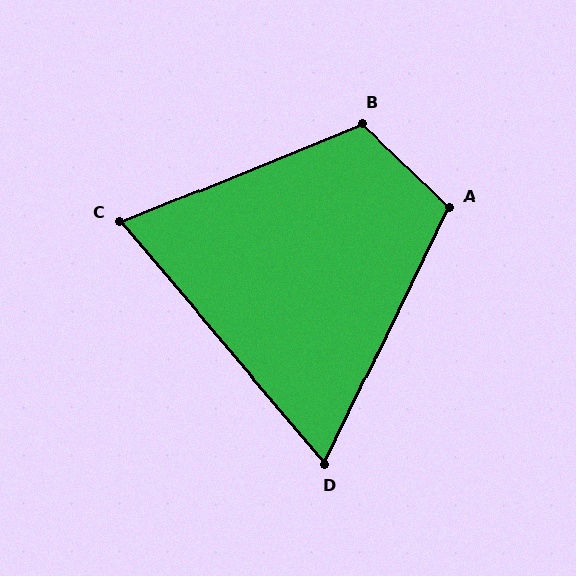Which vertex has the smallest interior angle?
D, at approximately 66 degrees.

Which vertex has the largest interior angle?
B, at approximately 114 degrees.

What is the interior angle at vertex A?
Approximately 108 degrees (obtuse).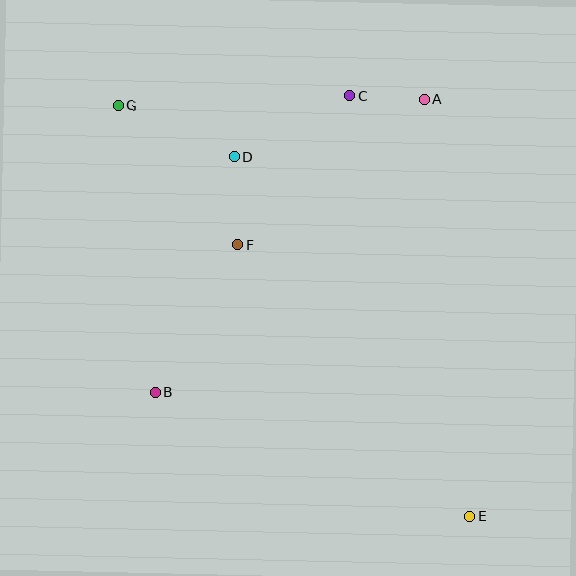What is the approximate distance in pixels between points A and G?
The distance between A and G is approximately 306 pixels.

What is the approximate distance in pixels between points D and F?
The distance between D and F is approximately 88 pixels.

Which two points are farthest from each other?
Points E and G are farthest from each other.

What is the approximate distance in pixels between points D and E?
The distance between D and E is approximately 430 pixels.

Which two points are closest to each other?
Points A and C are closest to each other.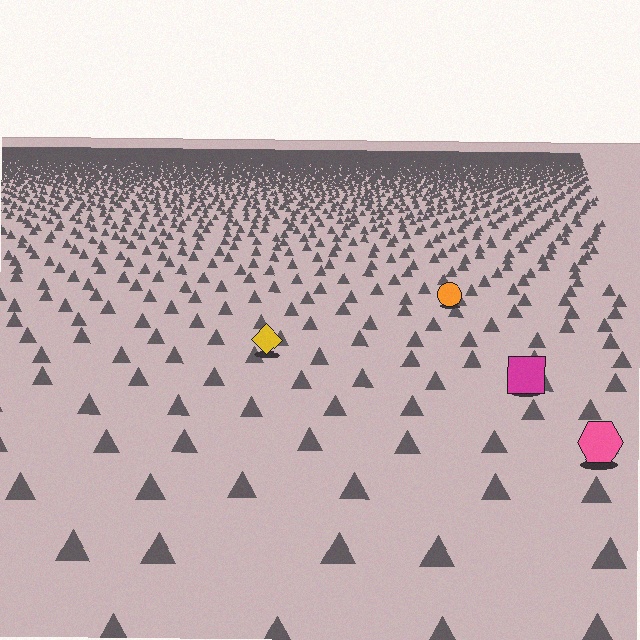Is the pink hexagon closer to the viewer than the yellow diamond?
Yes. The pink hexagon is closer — you can tell from the texture gradient: the ground texture is coarser near it.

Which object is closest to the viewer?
The pink hexagon is closest. The texture marks near it are larger and more spread out.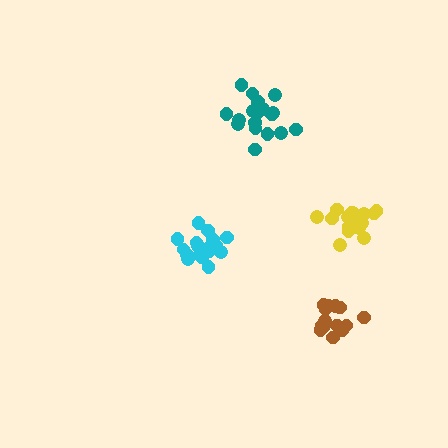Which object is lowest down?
The brown cluster is bottommost.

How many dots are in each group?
Group 1: 18 dots, Group 2: 20 dots, Group 3: 14 dots, Group 4: 17 dots (69 total).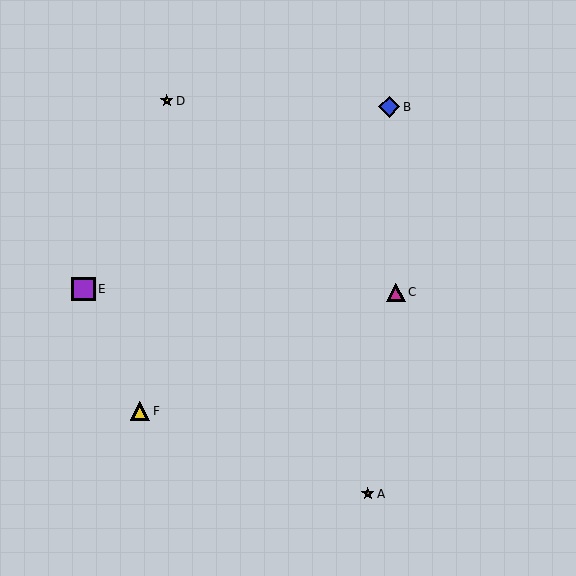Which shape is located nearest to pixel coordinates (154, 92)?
The yellow star (labeled D) at (167, 101) is nearest to that location.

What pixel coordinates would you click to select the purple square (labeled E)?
Click at (84, 289) to select the purple square E.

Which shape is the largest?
The purple square (labeled E) is the largest.